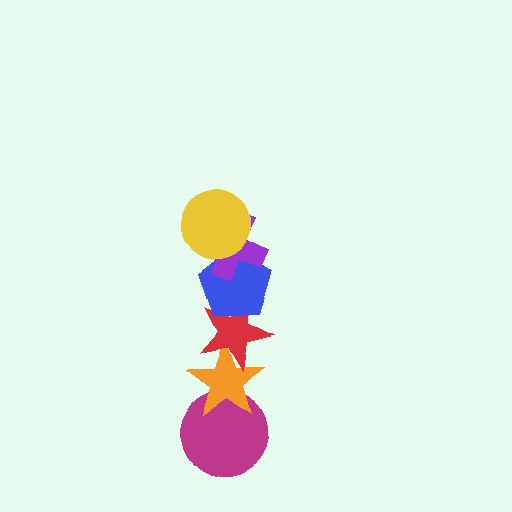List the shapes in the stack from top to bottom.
From top to bottom: the yellow circle, the purple cross, the blue pentagon, the red star, the orange star, the magenta circle.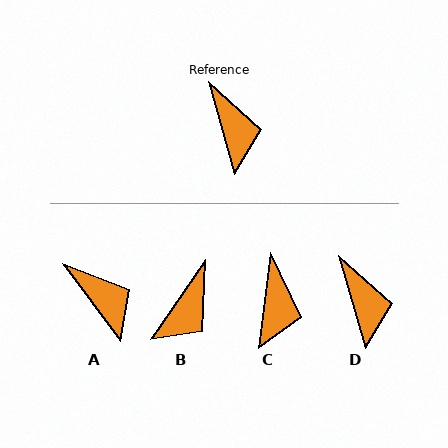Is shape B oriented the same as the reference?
No, it is off by about 50 degrees.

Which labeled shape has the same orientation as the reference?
D.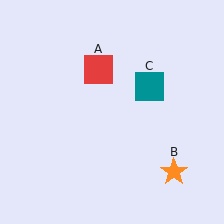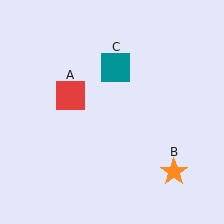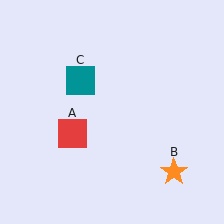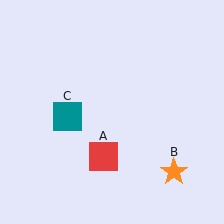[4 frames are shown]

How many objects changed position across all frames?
2 objects changed position: red square (object A), teal square (object C).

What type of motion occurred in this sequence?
The red square (object A), teal square (object C) rotated counterclockwise around the center of the scene.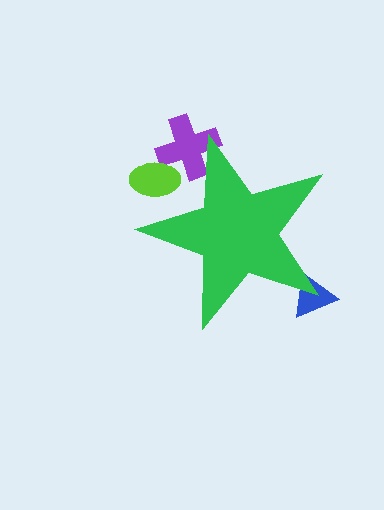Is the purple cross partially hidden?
Yes, the purple cross is partially hidden behind the green star.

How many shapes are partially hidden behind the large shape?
3 shapes are partially hidden.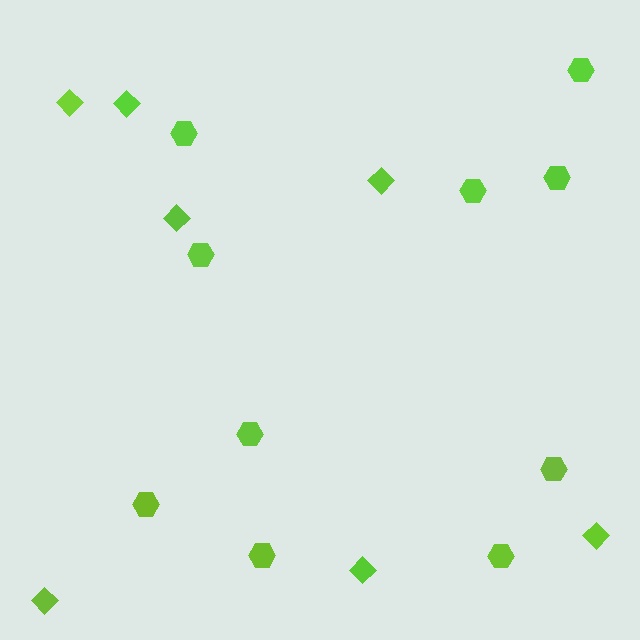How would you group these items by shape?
There are 2 groups: one group of hexagons (10) and one group of diamonds (7).